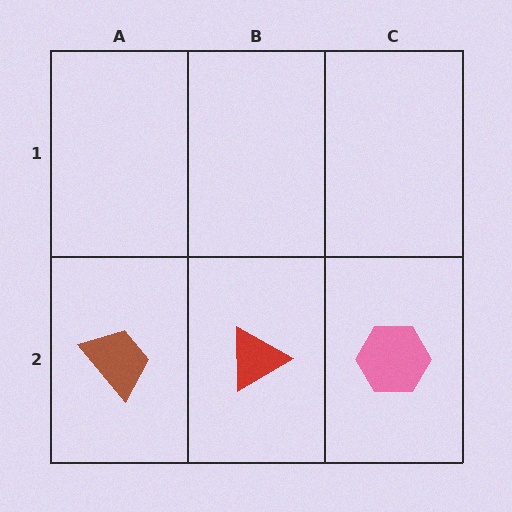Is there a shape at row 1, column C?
No, that cell is empty.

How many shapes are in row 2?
3 shapes.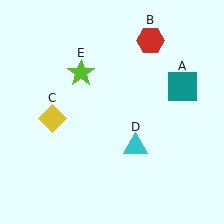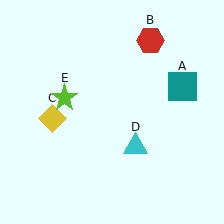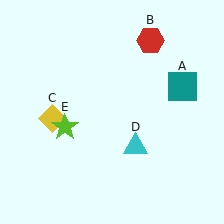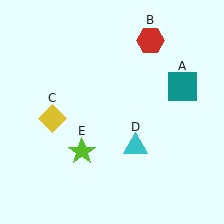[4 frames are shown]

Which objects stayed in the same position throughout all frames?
Teal square (object A) and red hexagon (object B) and yellow diamond (object C) and cyan triangle (object D) remained stationary.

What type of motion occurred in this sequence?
The lime star (object E) rotated counterclockwise around the center of the scene.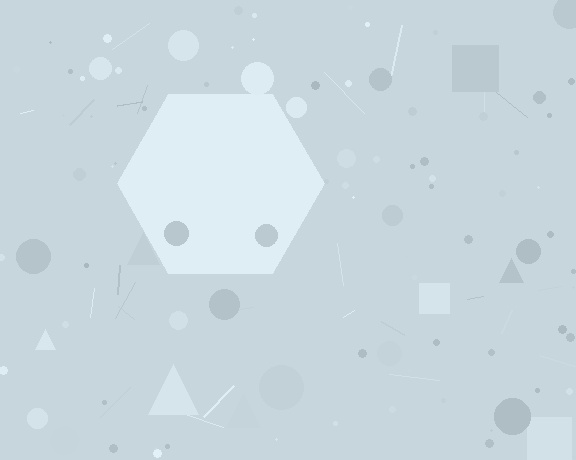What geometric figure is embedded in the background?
A hexagon is embedded in the background.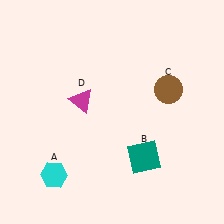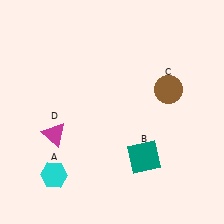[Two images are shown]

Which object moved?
The magenta triangle (D) moved down.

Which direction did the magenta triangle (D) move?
The magenta triangle (D) moved down.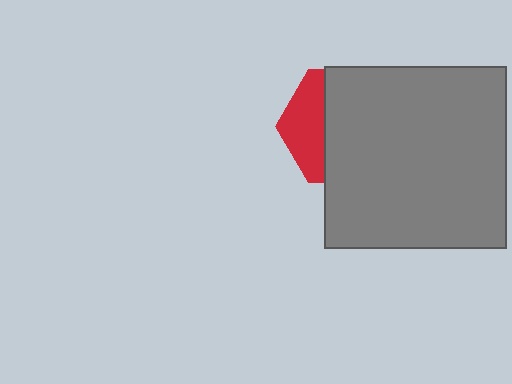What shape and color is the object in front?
The object in front is a gray square.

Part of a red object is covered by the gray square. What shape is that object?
It is a hexagon.